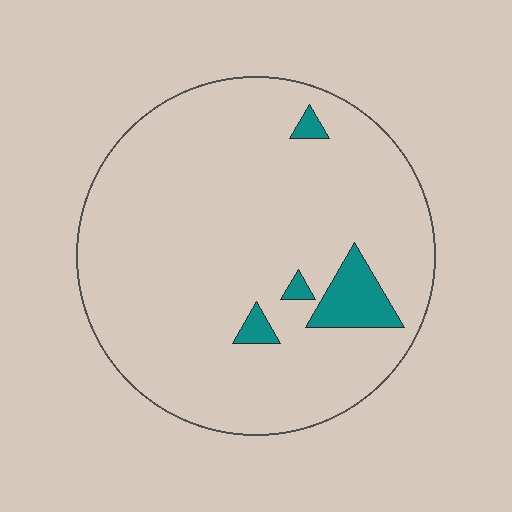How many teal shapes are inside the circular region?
4.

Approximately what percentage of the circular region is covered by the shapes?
Approximately 5%.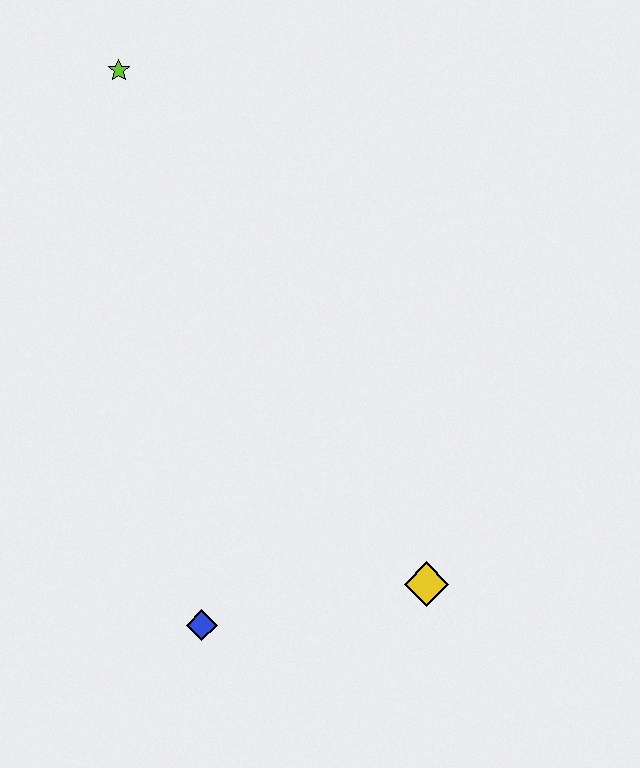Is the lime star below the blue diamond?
No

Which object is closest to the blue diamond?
The yellow diamond is closest to the blue diamond.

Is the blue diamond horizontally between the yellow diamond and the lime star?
Yes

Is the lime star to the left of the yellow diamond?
Yes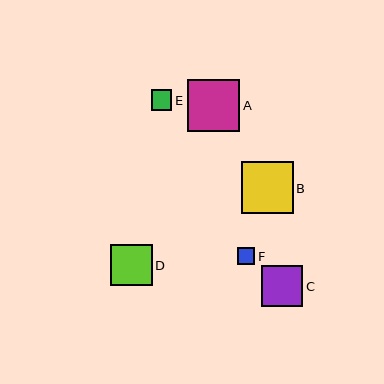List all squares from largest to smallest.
From largest to smallest: B, A, C, D, E, F.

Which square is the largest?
Square B is the largest with a size of approximately 52 pixels.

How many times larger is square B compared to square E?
Square B is approximately 2.5 times the size of square E.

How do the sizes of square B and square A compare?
Square B and square A are approximately the same size.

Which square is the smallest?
Square F is the smallest with a size of approximately 17 pixels.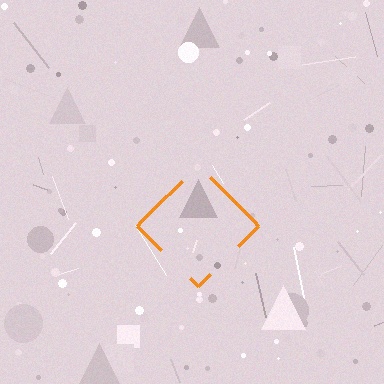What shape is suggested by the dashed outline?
The dashed outline suggests a diamond.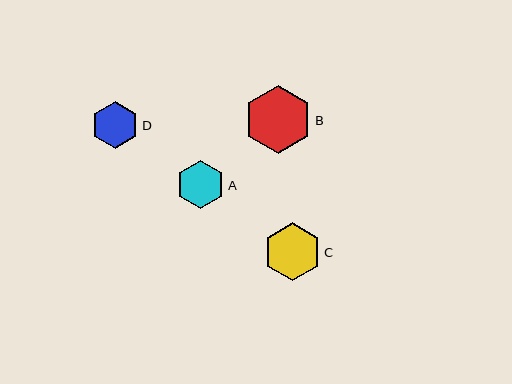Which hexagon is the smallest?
Hexagon D is the smallest with a size of approximately 47 pixels.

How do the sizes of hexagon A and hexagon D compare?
Hexagon A and hexagon D are approximately the same size.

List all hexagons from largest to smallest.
From largest to smallest: B, C, A, D.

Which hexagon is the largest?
Hexagon B is the largest with a size of approximately 68 pixels.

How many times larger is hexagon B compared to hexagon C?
Hexagon B is approximately 1.2 times the size of hexagon C.